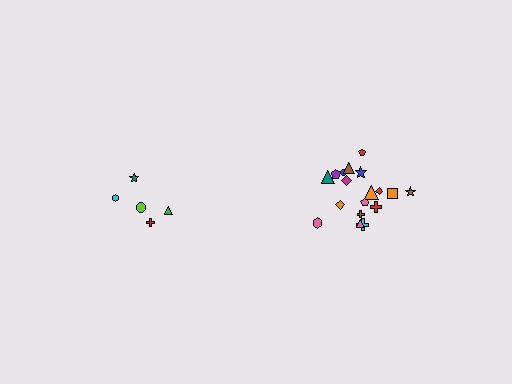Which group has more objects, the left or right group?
The right group.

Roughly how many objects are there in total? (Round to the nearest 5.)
Roughly 25 objects in total.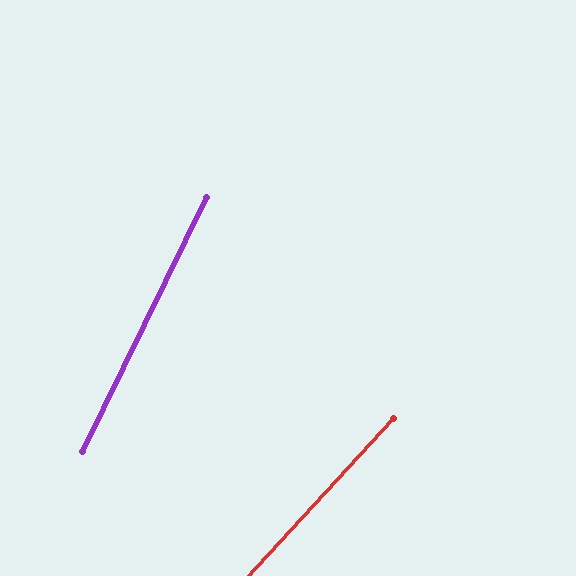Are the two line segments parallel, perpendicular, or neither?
Neither parallel nor perpendicular — they differ by about 16°.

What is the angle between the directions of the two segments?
Approximately 16 degrees.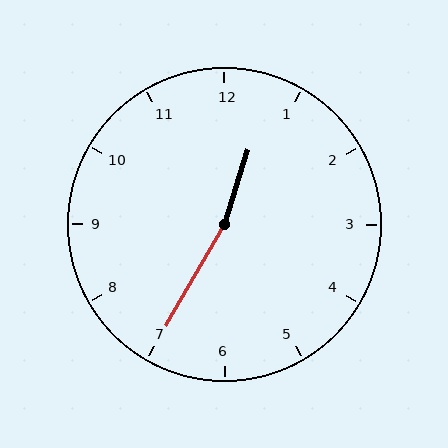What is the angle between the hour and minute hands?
Approximately 168 degrees.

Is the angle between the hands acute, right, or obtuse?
It is obtuse.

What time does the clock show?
12:35.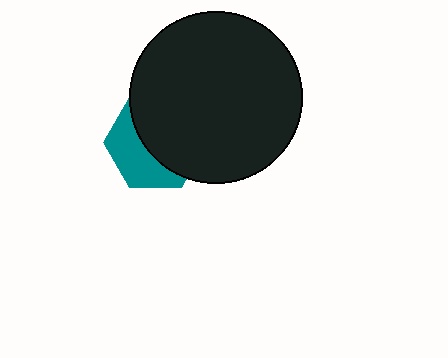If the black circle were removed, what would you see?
You would see the complete teal hexagon.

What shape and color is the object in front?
The object in front is a black circle.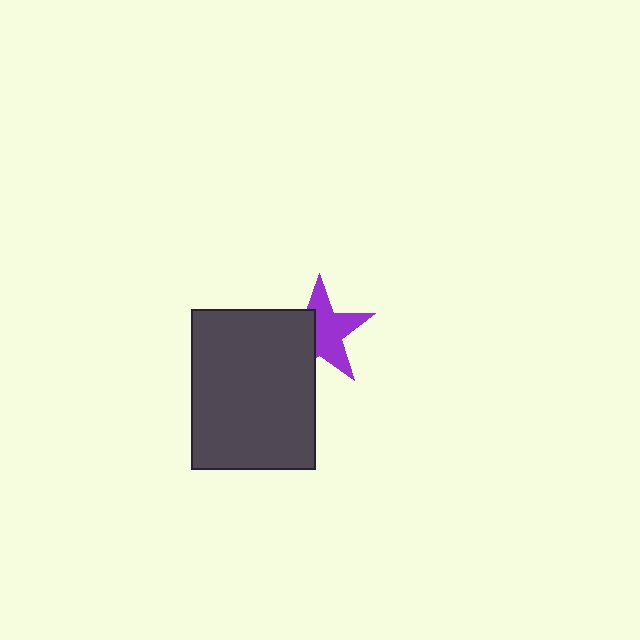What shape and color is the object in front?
The object in front is a dark gray rectangle.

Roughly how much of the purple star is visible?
About half of it is visible (roughly 60%).